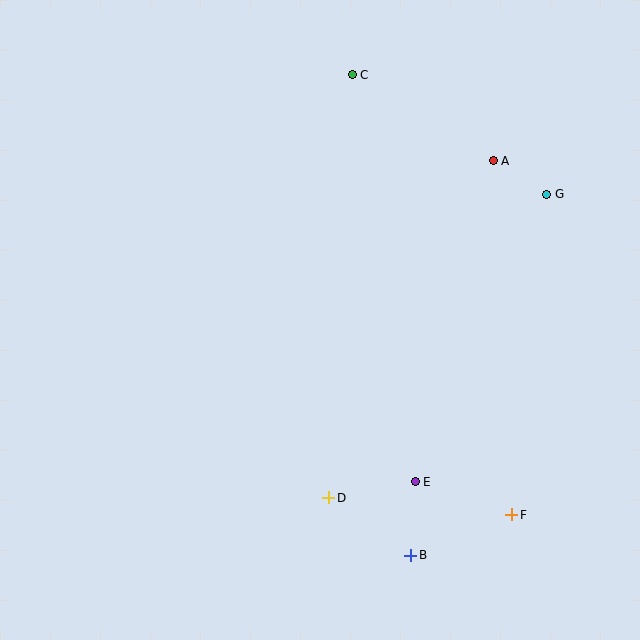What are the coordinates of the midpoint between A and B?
The midpoint between A and B is at (452, 358).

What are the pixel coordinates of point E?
Point E is at (415, 482).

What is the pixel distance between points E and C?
The distance between E and C is 412 pixels.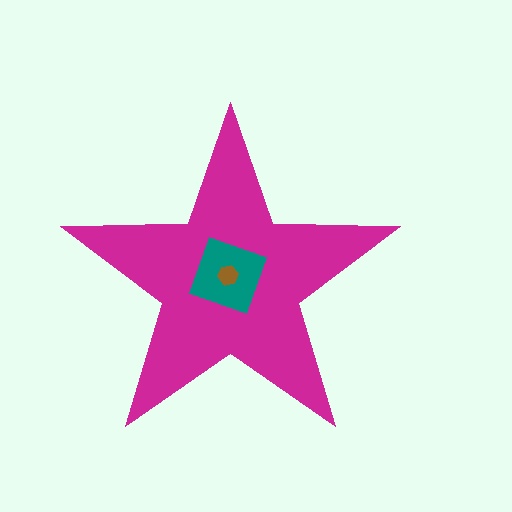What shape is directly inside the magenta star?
The teal diamond.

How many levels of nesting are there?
3.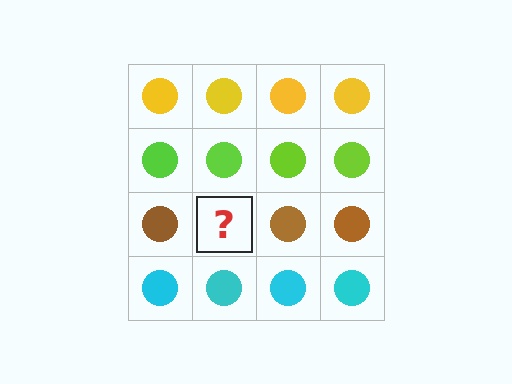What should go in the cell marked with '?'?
The missing cell should contain a brown circle.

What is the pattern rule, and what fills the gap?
The rule is that each row has a consistent color. The gap should be filled with a brown circle.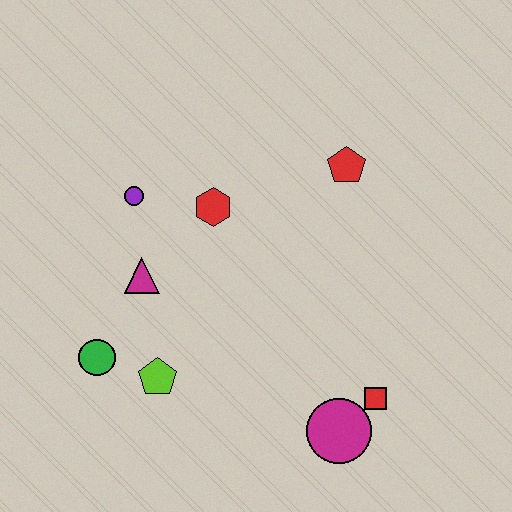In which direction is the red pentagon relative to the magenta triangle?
The red pentagon is to the right of the magenta triangle.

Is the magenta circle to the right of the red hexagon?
Yes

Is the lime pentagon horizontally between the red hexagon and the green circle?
Yes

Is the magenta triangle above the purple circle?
No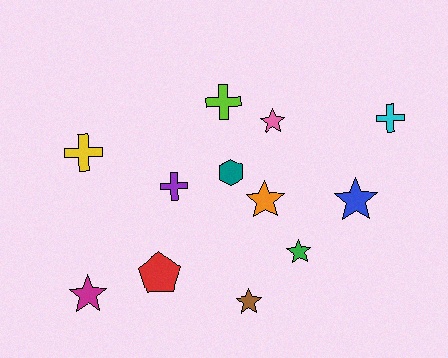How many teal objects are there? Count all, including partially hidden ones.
There is 1 teal object.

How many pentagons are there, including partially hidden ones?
There is 1 pentagon.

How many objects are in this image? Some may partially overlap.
There are 12 objects.